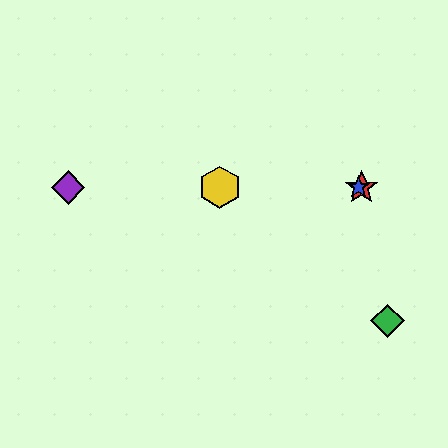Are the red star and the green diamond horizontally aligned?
No, the red star is at y≈187 and the green diamond is at y≈321.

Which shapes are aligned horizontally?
The red star, the blue star, the yellow hexagon, the purple diamond are aligned horizontally.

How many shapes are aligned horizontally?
4 shapes (the red star, the blue star, the yellow hexagon, the purple diamond) are aligned horizontally.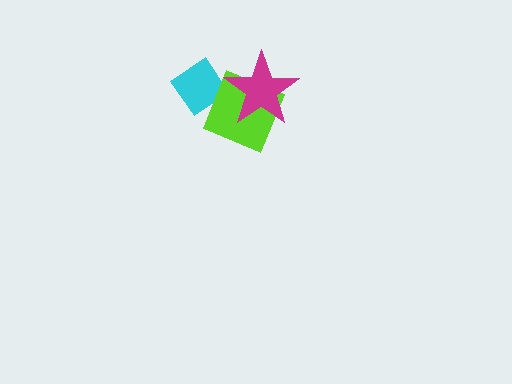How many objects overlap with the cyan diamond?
2 objects overlap with the cyan diamond.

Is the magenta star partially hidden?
No, no other shape covers it.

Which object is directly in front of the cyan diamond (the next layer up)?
The lime diamond is directly in front of the cyan diamond.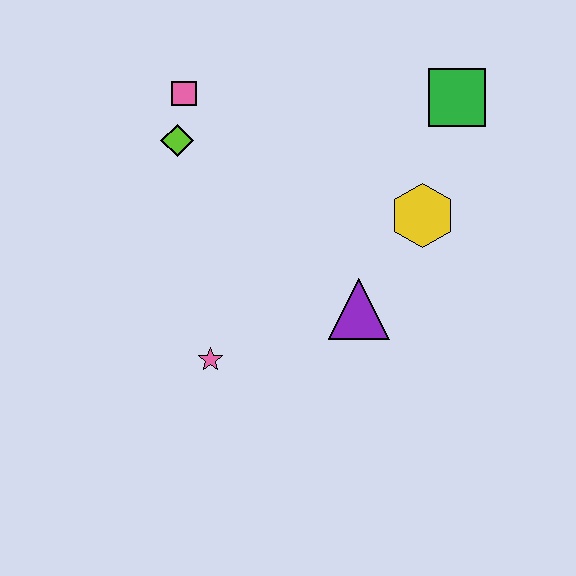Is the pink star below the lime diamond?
Yes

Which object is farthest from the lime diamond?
The green square is farthest from the lime diamond.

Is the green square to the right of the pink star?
Yes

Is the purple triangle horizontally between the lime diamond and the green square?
Yes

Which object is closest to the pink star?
The purple triangle is closest to the pink star.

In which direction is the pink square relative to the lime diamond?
The pink square is above the lime diamond.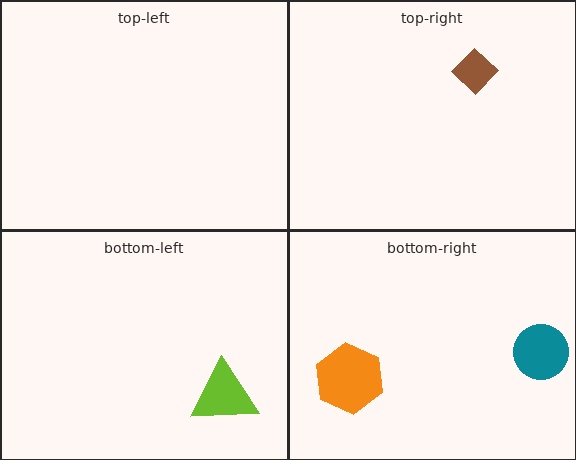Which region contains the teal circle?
The bottom-right region.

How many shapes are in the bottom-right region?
2.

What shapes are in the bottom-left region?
The lime triangle.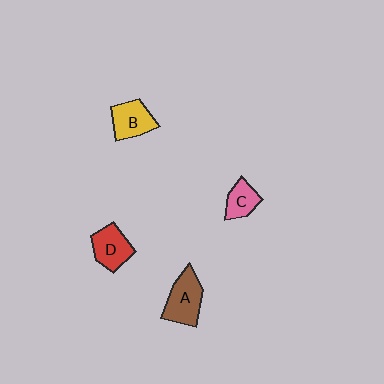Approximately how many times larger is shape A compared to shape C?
Approximately 1.7 times.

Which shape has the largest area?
Shape A (brown).